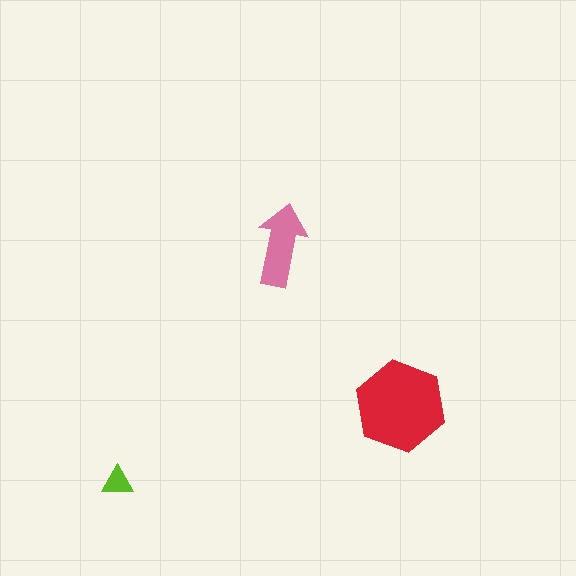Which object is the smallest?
The lime triangle.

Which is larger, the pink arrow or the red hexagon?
The red hexagon.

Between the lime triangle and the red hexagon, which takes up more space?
The red hexagon.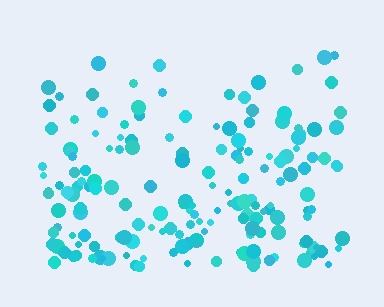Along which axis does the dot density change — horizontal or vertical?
Vertical.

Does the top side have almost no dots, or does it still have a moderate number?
Still a moderate number, just noticeably fewer than the bottom.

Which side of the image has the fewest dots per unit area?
The top.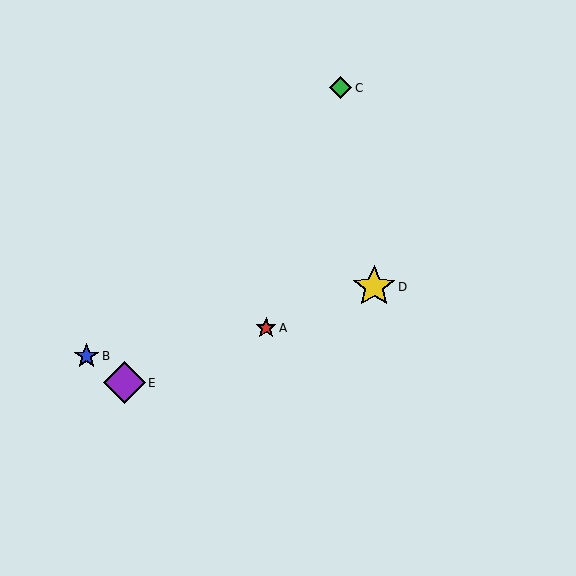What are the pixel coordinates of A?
Object A is at (266, 328).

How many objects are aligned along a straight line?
3 objects (A, D, E) are aligned along a straight line.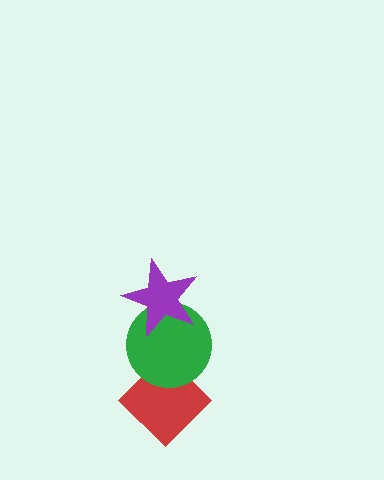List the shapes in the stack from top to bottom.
From top to bottom: the purple star, the green circle, the red diamond.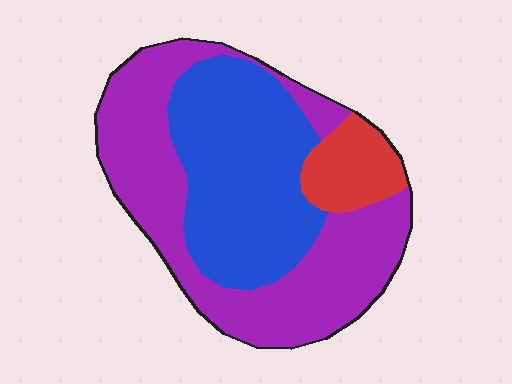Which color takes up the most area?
Purple, at roughly 50%.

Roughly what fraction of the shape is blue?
Blue takes up about two fifths (2/5) of the shape.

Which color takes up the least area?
Red, at roughly 10%.